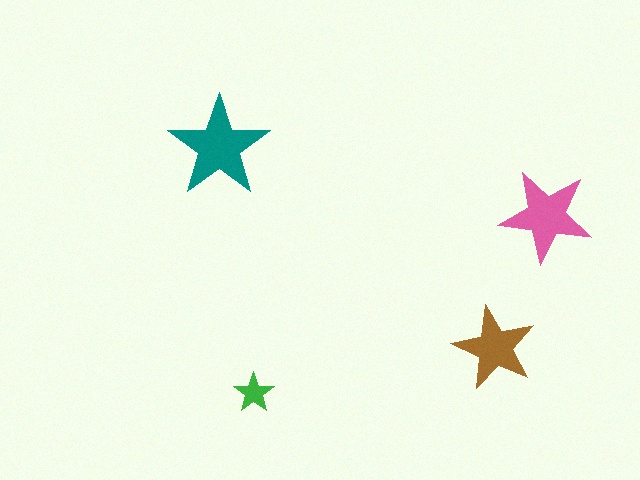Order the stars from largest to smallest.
the teal one, the pink one, the brown one, the green one.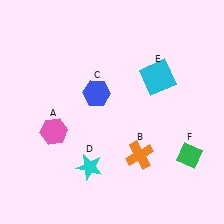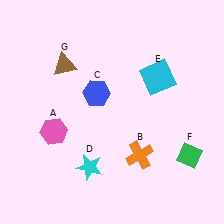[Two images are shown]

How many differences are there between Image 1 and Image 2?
There is 1 difference between the two images.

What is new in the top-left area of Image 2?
A brown triangle (G) was added in the top-left area of Image 2.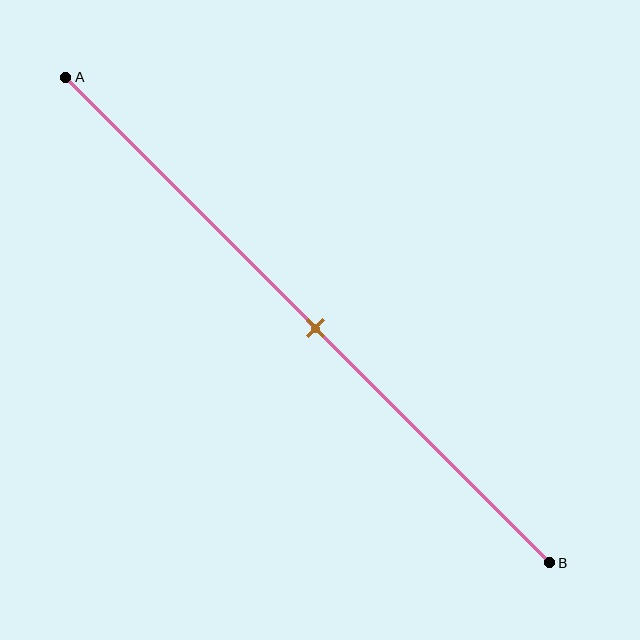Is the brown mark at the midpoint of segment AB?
Yes, the mark is approximately at the midpoint.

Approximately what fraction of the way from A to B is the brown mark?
The brown mark is approximately 50% of the way from A to B.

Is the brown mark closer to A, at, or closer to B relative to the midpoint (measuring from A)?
The brown mark is approximately at the midpoint of segment AB.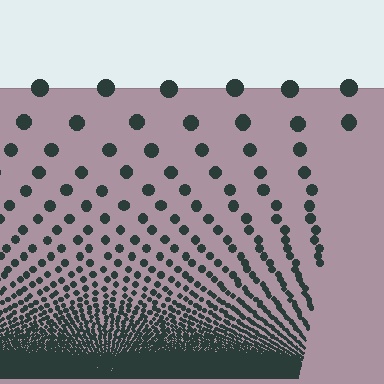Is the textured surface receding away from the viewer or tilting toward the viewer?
The surface appears to tilt toward the viewer. Texture elements get larger and sparser toward the top.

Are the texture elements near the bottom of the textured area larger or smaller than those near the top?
Smaller. The gradient is inverted — elements near the bottom are smaller and denser.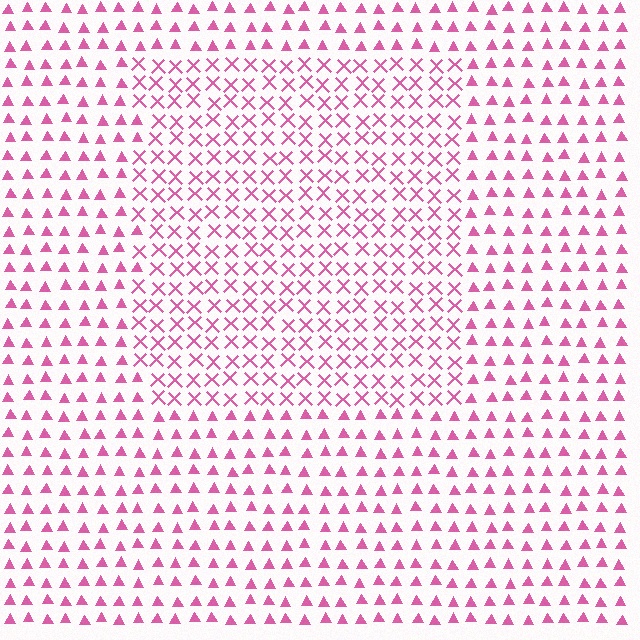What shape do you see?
I see a rectangle.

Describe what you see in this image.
The image is filled with small pink elements arranged in a uniform grid. A rectangle-shaped region contains X marks, while the surrounding area contains triangles. The boundary is defined purely by the change in element shape.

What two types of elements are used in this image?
The image uses X marks inside the rectangle region and triangles outside it.